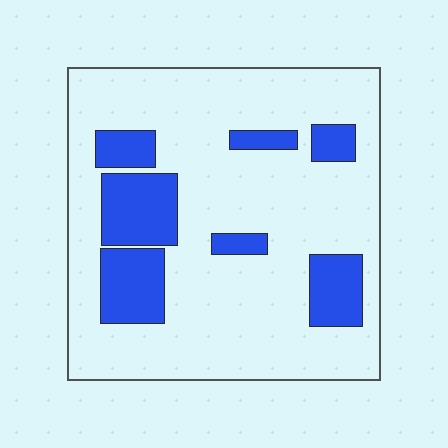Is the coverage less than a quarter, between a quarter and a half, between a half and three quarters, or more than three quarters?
Less than a quarter.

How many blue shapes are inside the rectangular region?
7.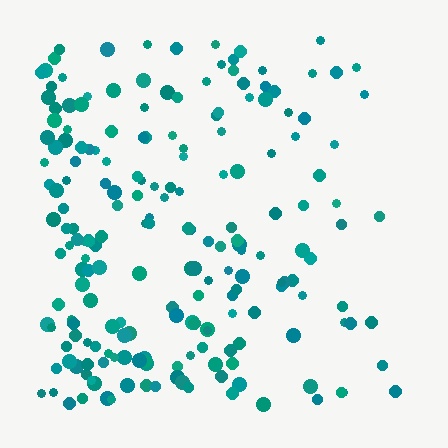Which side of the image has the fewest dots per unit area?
The right.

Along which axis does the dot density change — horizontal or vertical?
Horizontal.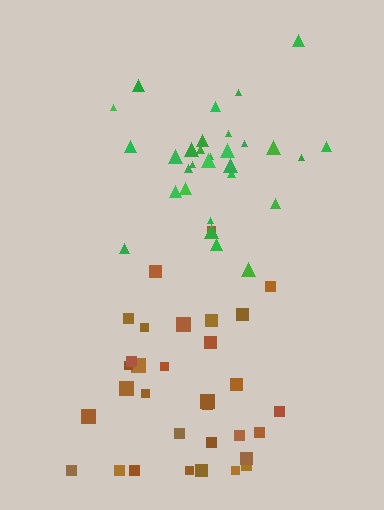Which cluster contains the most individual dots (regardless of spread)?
Brown (32).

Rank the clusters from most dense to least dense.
green, brown.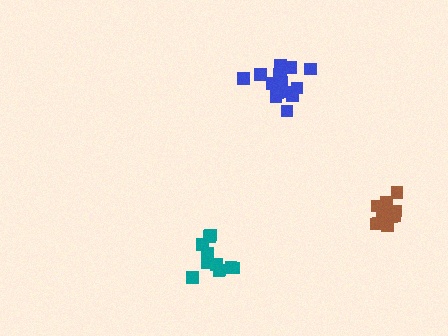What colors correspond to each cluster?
The clusters are colored: brown, blue, teal.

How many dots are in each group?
Group 1: 14 dots, Group 2: 15 dots, Group 3: 12 dots (41 total).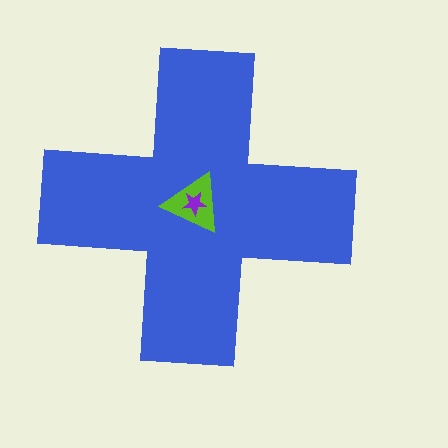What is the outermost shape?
The blue cross.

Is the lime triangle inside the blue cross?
Yes.